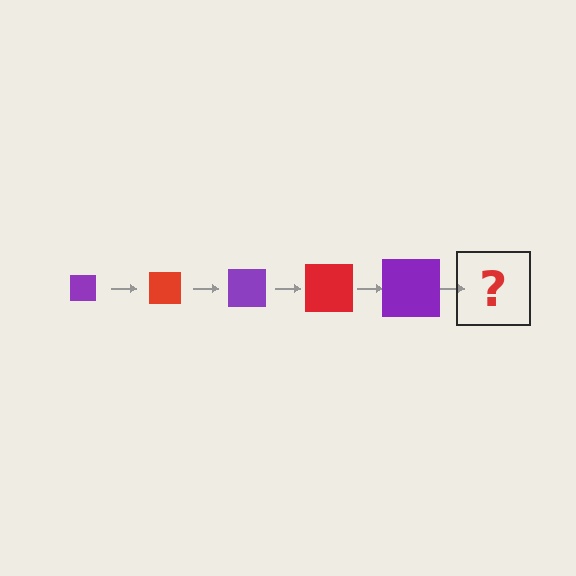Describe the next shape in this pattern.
It should be a red square, larger than the previous one.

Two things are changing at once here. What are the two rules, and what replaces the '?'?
The two rules are that the square grows larger each step and the color cycles through purple and red. The '?' should be a red square, larger than the previous one.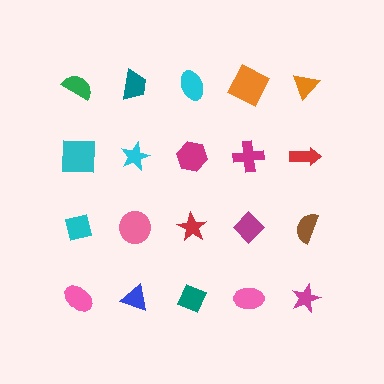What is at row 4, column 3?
A teal diamond.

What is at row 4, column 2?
A blue triangle.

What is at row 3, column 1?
A cyan square.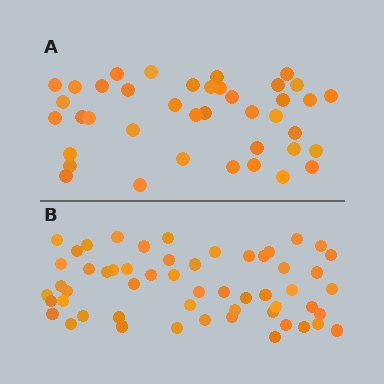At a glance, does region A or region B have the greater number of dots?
Region B (the bottom region) has more dots.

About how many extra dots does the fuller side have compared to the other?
Region B has approximately 15 more dots than region A.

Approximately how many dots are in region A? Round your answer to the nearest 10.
About 40 dots.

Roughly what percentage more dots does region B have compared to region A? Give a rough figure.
About 40% more.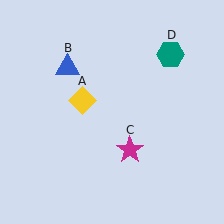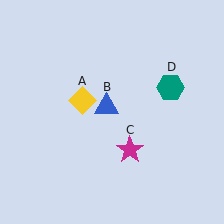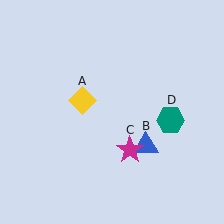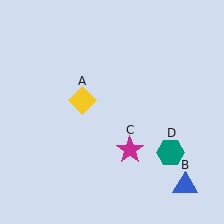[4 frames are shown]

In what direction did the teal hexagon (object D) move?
The teal hexagon (object D) moved down.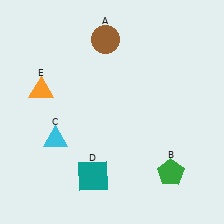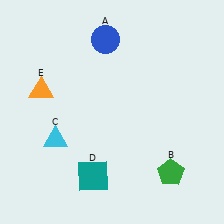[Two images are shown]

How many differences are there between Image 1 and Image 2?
There is 1 difference between the two images.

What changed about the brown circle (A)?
In Image 1, A is brown. In Image 2, it changed to blue.